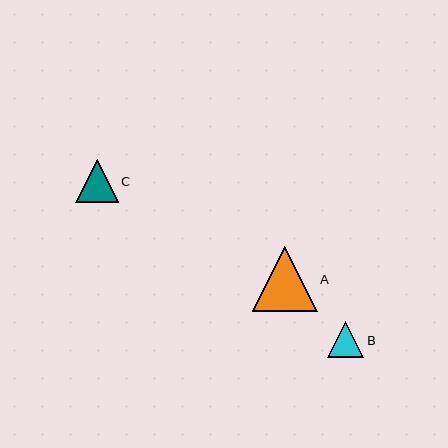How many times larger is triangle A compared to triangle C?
Triangle A is approximately 1.5 times the size of triangle C.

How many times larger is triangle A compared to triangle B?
Triangle A is approximately 1.8 times the size of triangle B.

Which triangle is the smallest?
Triangle B is the smallest with a size of approximately 36 pixels.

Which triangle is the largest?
Triangle A is the largest with a size of approximately 65 pixels.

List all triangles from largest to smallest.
From largest to smallest: A, C, B.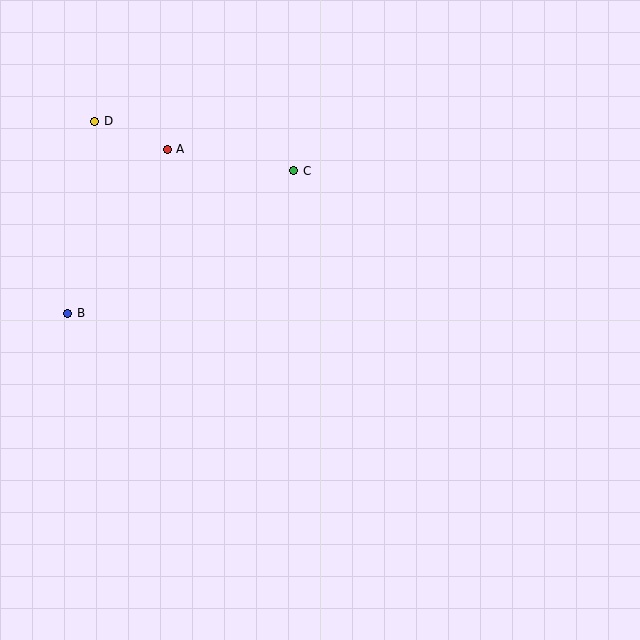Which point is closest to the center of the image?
Point C at (294, 171) is closest to the center.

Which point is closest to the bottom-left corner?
Point B is closest to the bottom-left corner.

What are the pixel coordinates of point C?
Point C is at (294, 171).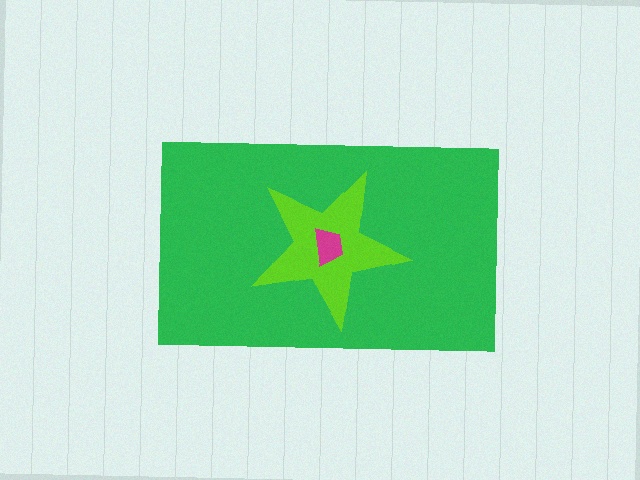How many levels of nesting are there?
3.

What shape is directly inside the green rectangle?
The lime star.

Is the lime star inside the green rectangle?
Yes.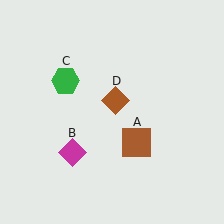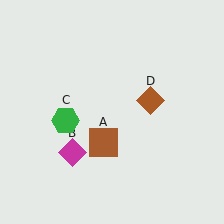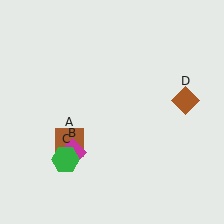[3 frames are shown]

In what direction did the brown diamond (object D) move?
The brown diamond (object D) moved right.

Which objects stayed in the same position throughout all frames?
Magenta diamond (object B) remained stationary.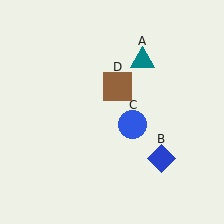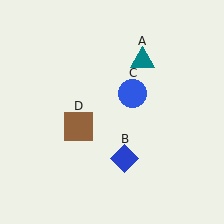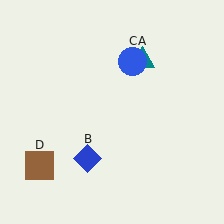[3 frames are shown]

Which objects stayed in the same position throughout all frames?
Teal triangle (object A) remained stationary.